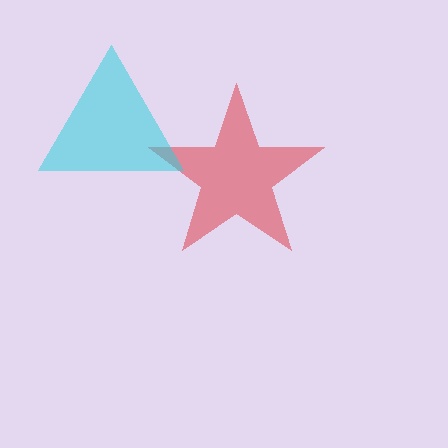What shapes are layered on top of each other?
The layered shapes are: a red star, a cyan triangle.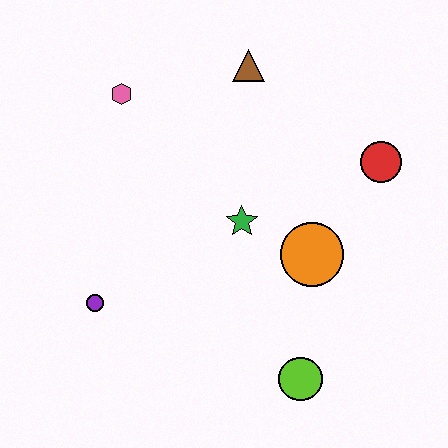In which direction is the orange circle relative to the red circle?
The orange circle is below the red circle.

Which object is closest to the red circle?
The orange circle is closest to the red circle.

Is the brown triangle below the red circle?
No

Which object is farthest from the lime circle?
The pink hexagon is farthest from the lime circle.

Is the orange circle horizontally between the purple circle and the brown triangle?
No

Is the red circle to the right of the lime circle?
Yes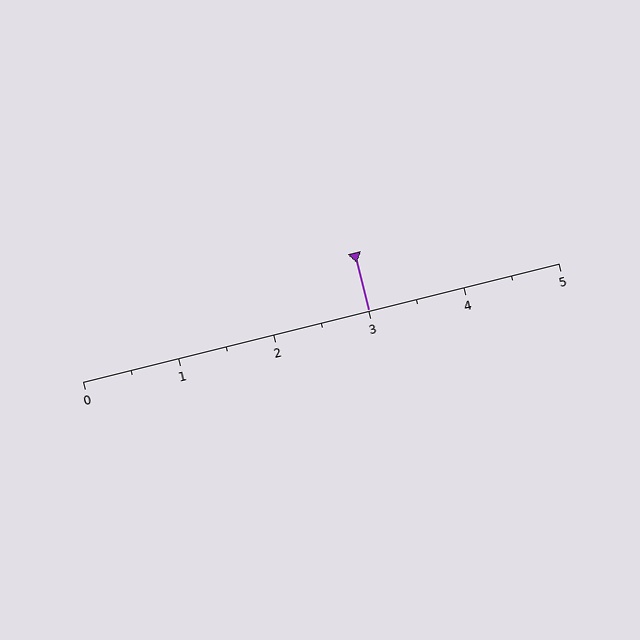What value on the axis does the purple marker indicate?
The marker indicates approximately 3.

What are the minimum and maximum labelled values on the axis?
The axis runs from 0 to 5.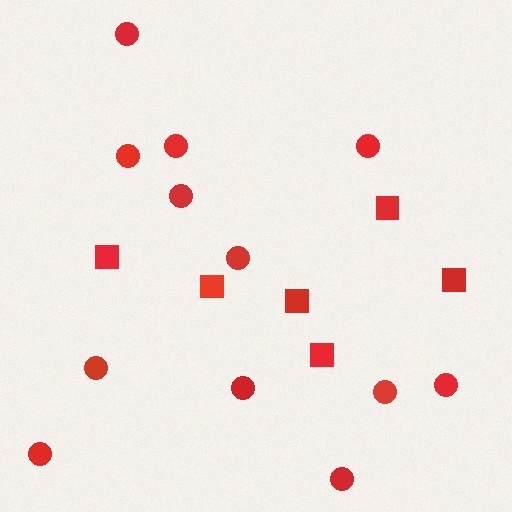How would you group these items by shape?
There are 2 groups: one group of squares (6) and one group of circles (12).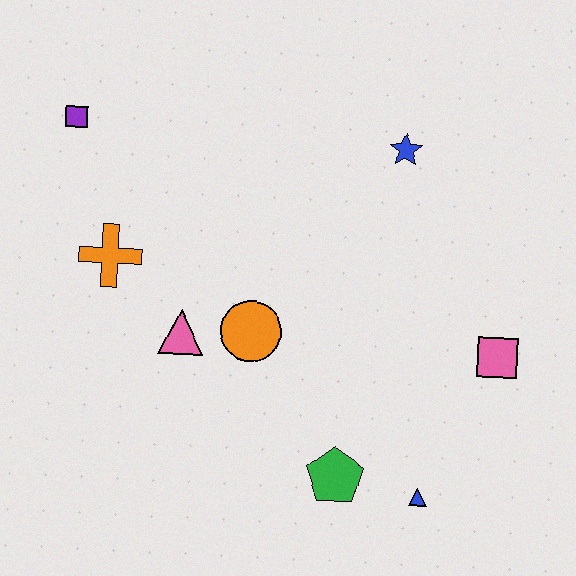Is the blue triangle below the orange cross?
Yes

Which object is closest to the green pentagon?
The blue triangle is closest to the green pentagon.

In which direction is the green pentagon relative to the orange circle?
The green pentagon is below the orange circle.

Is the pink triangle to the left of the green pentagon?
Yes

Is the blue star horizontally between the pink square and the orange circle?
Yes